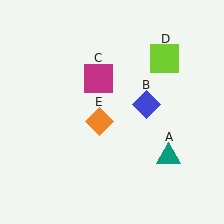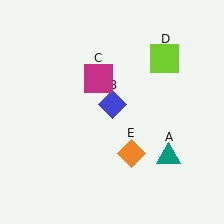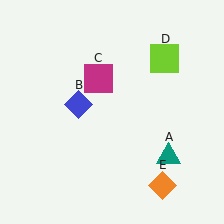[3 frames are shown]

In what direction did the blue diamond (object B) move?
The blue diamond (object B) moved left.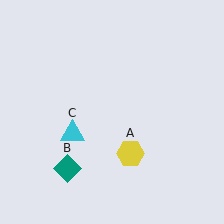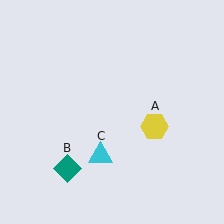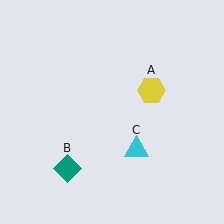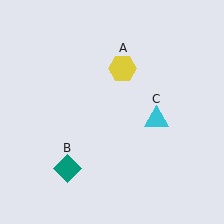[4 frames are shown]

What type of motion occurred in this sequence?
The yellow hexagon (object A), cyan triangle (object C) rotated counterclockwise around the center of the scene.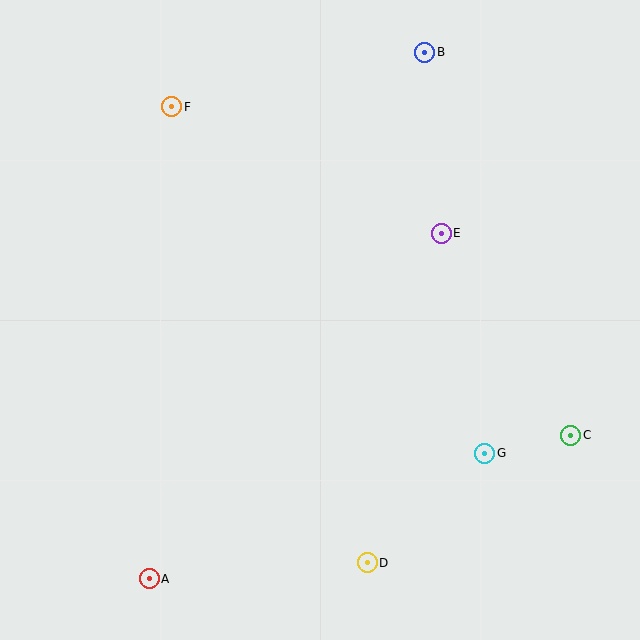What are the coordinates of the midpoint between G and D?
The midpoint between G and D is at (426, 508).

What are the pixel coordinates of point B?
Point B is at (425, 52).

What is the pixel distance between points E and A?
The distance between E and A is 453 pixels.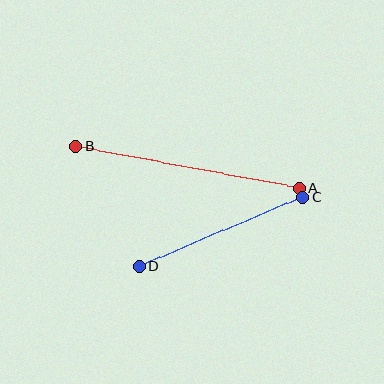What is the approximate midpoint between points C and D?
The midpoint is at approximately (221, 232) pixels.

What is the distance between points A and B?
The distance is approximately 228 pixels.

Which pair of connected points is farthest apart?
Points A and B are farthest apart.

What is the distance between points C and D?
The distance is approximately 178 pixels.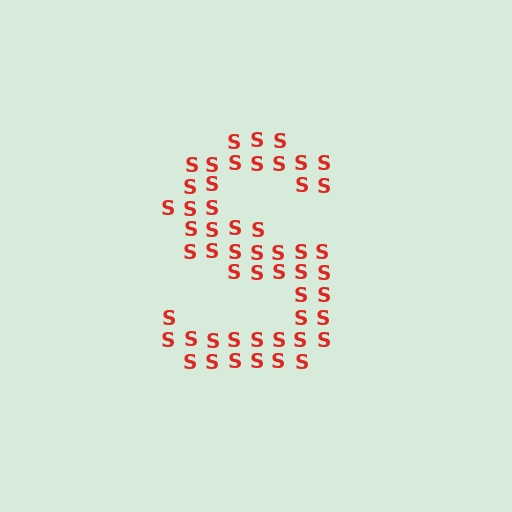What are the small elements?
The small elements are letter S's.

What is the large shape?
The large shape is the letter S.